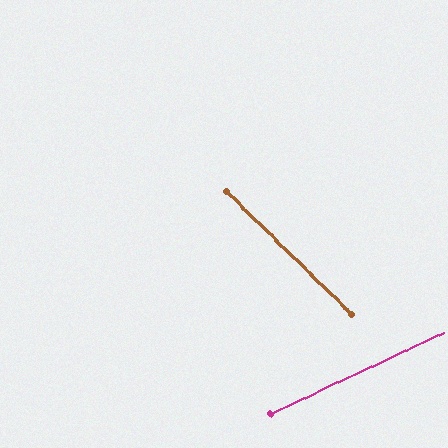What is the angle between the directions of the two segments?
Approximately 69 degrees.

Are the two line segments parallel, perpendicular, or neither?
Neither parallel nor perpendicular — they differ by about 69°.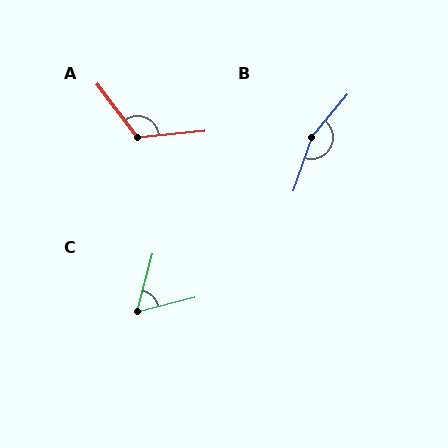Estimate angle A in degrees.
Approximately 122 degrees.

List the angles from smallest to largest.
C (61°), A (122°), B (159°).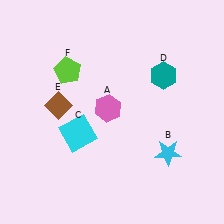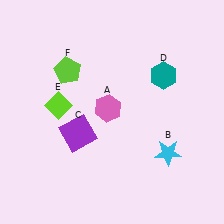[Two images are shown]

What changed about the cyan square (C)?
In Image 1, C is cyan. In Image 2, it changed to purple.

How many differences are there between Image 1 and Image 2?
There are 2 differences between the two images.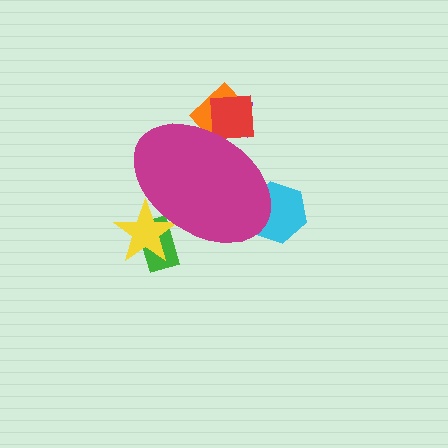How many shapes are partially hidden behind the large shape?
6 shapes are partially hidden.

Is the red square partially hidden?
Yes, the red square is partially hidden behind the magenta ellipse.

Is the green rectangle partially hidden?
Yes, the green rectangle is partially hidden behind the magenta ellipse.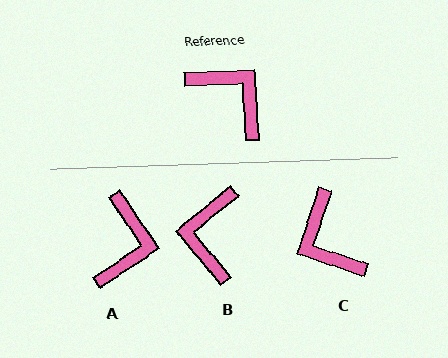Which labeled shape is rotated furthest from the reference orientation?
C, about 159 degrees away.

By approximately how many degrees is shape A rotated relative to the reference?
Approximately 59 degrees clockwise.